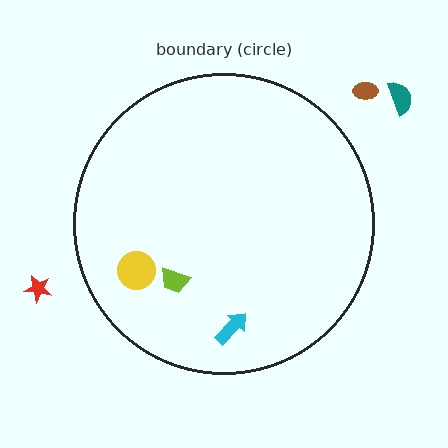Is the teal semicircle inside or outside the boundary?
Outside.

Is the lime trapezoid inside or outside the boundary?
Inside.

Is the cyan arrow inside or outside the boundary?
Inside.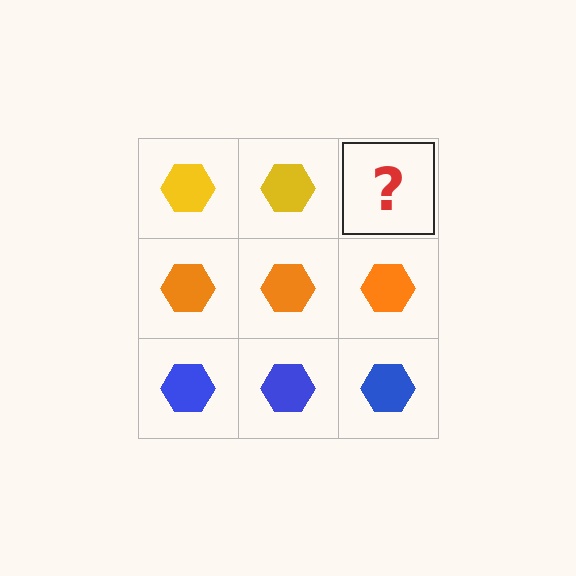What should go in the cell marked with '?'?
The missing cell should contain a yellow hexagon.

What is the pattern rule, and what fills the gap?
The rule is that each row has a consistent color. The gap should be filled with a yellow hexagon.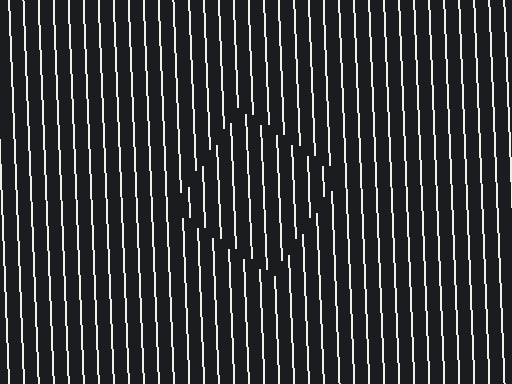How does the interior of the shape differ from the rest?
The interior of the shape contains the same grating, shifted by half a period — the contour is defined by the phase discontinuity where line-ends from the inner and outer gratings abut.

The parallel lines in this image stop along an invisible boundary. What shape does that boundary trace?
An illusory square. The interior of the shape contains the same grating, shifted by half a period — the contour is defined by the phase discontinuity where line-ends from the inner and outer gratings abut.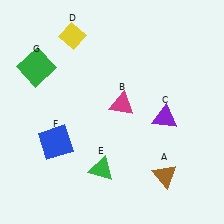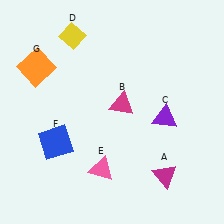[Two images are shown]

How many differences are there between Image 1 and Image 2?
There are 3 differences between the two images.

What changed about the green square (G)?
In Image 1, G is green. In Image 2, it changed to orange.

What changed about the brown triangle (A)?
In Image 1, A is brown. In Image 2, it changed to magenta.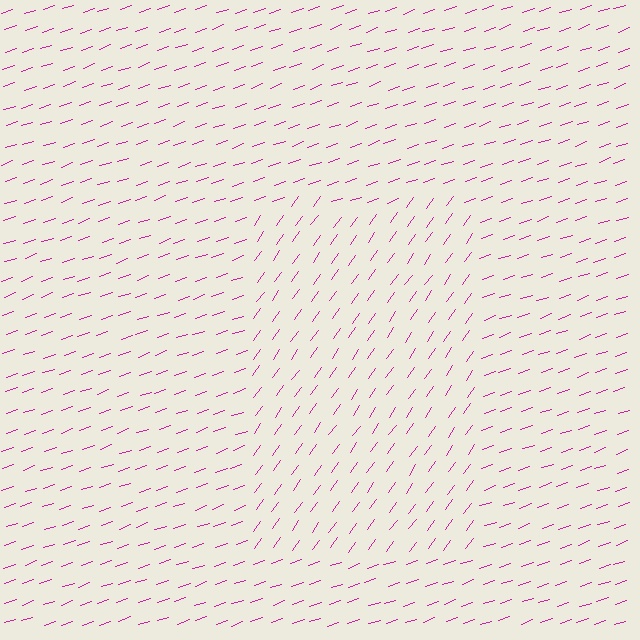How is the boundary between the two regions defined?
The boundary is defined purely by a change in line orientation (approximately 36 degrees difference). All lines are the same color and thickness.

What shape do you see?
I see a rectangle.